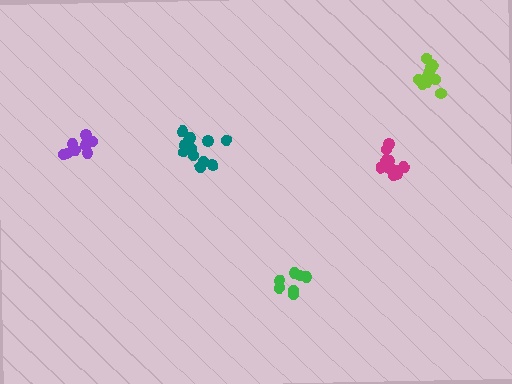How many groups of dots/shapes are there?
There are 5 groups.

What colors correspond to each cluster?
The clusters are colored: lime, green, magenta, purple, teal.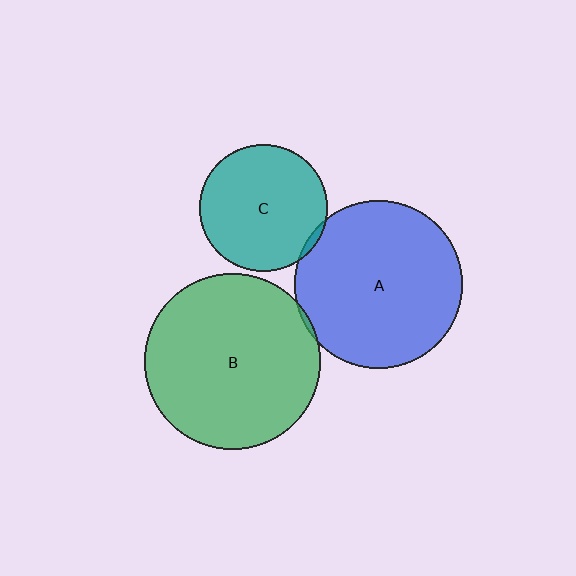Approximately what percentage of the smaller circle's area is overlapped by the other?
Approximately 5%.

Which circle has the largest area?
Circle B (green).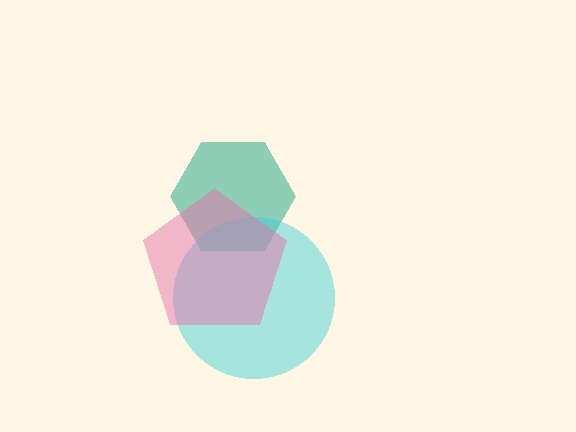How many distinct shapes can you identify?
There are 3 distinct shapes: a teal hexagon, a cyan circle, a pink pentagon.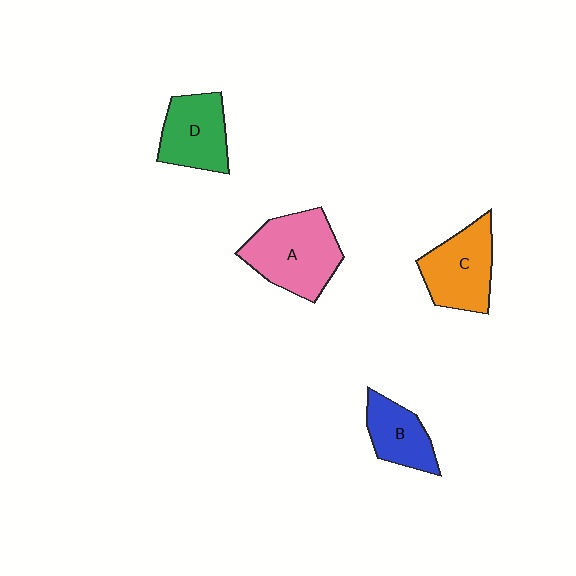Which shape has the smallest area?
Shape B (blue).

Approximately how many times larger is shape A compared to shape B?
Approximately 1.7 times.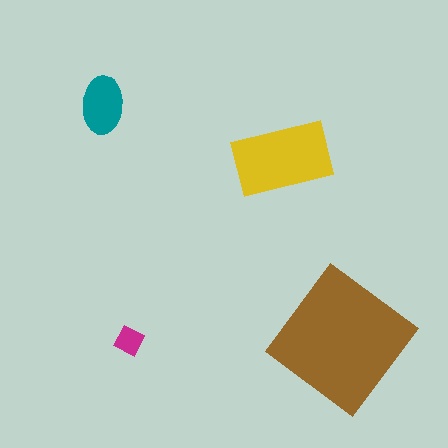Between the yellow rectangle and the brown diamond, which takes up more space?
The brown diamond.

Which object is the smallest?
The magenta diamond.